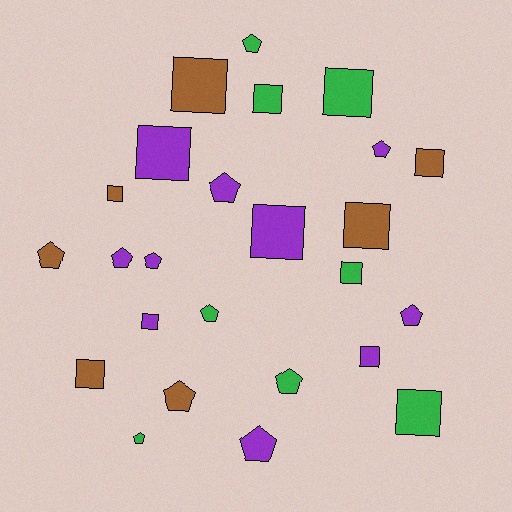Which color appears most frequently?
Purple, with 10 objects.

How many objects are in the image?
There are 25 objects.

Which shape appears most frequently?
Square, with 13 objects.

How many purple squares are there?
There are 4 purple squares.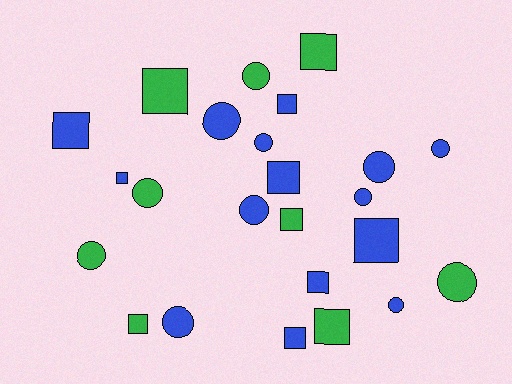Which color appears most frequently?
Blue, with 15 objects.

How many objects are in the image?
There are 24 objects.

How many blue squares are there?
There are 7 blue squares.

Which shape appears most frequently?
Square, with 12 objects.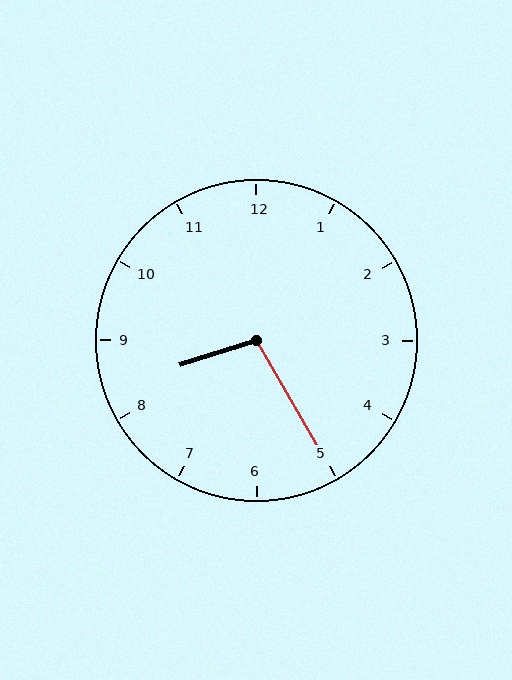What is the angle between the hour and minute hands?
Approximately 102 degrees.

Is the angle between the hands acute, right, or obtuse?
It is obtuse.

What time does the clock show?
8:25.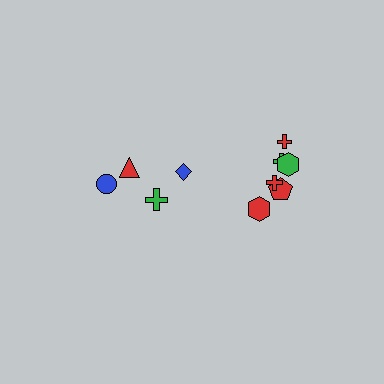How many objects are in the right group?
There are 6 objects.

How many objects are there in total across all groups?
There are 10 objects.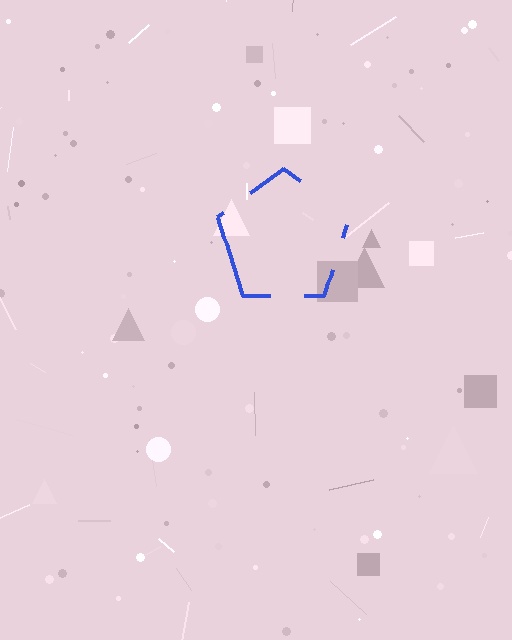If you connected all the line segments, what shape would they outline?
They would outline a pentagon.